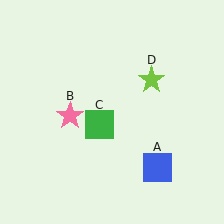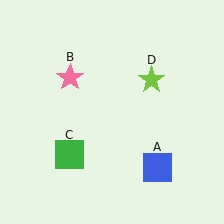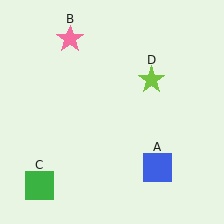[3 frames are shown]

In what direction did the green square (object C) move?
The green square (object C) moved down and to the left.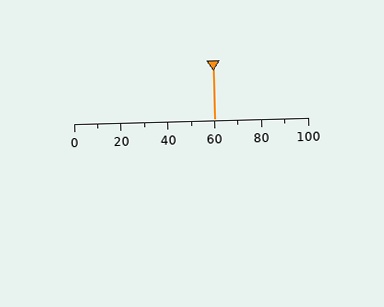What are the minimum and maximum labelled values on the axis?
The axis runs from 0 to 100.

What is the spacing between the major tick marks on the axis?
The major ticks are spaced 20 apart.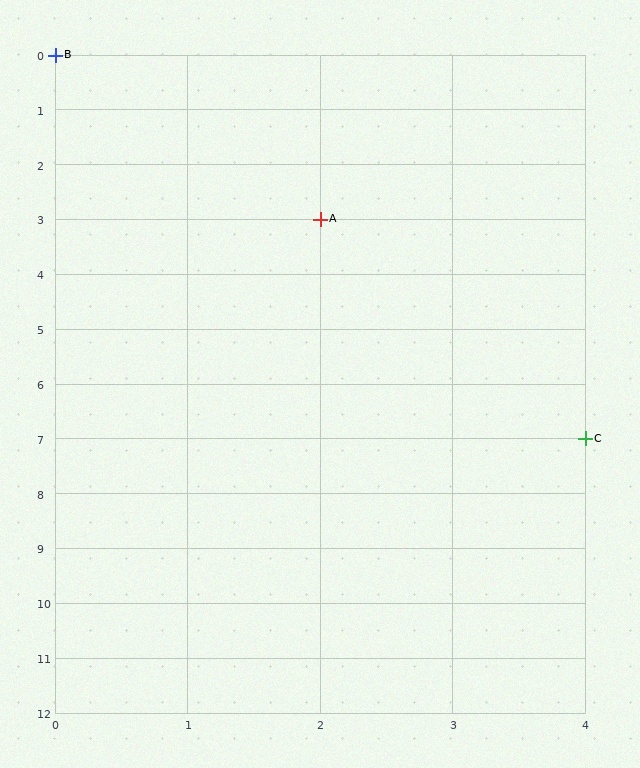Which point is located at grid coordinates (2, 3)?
Point A is at (2, 3).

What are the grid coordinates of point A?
Point A is at grid coordinates (2, 3).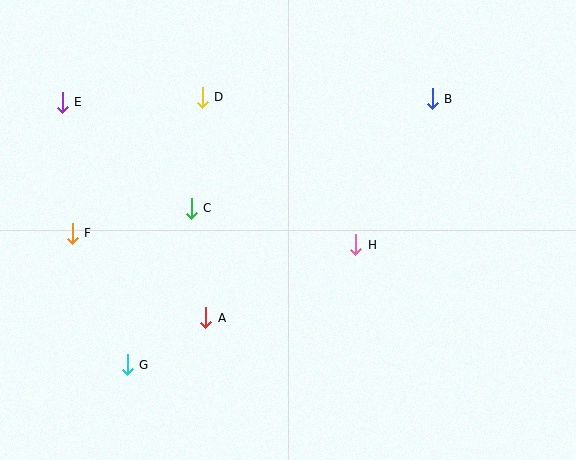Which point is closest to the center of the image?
Point H at (356, 245) is closest to the center.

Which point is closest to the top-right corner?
Point B is closest to the top-right corner.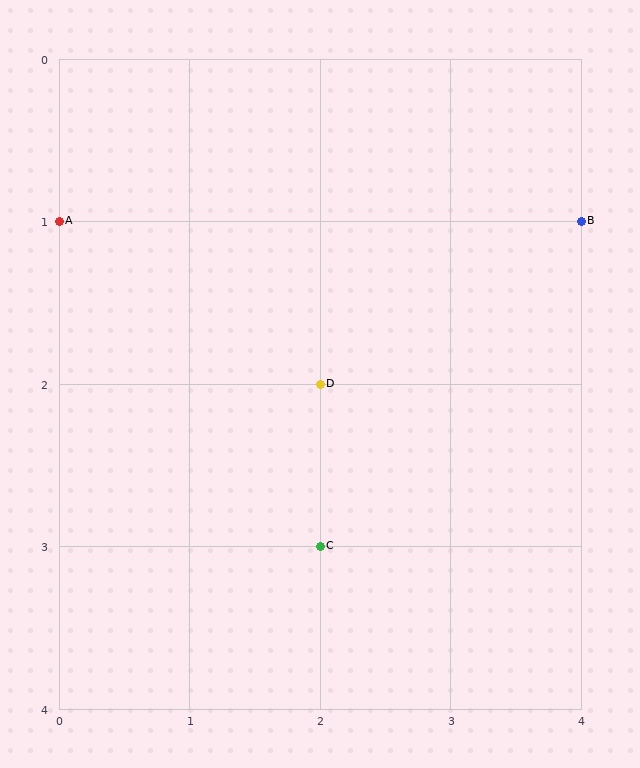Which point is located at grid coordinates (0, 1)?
Point A is at (0, 1).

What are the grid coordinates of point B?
Point B is at grid coordinates (4, 1).